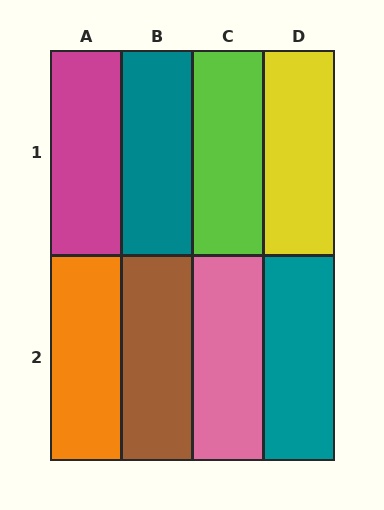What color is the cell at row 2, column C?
Pink.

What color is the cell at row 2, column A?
Orange.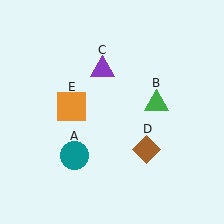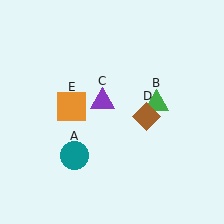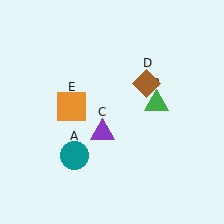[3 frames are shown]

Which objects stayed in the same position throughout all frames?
Teal circle (object A) and green triangle (object B) and orange square (object E) remained stationary.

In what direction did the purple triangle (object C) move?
The purple triangle (object C) moved down.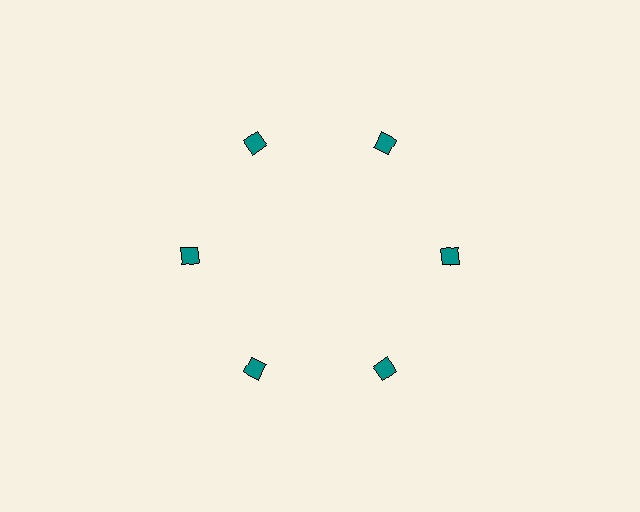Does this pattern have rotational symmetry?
Yes, this pattern has 6-fold rotational symmetry. It looks the same after rotating 60 degrees around the center.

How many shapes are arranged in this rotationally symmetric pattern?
There are 6 shapes, arranged in 6 groups of 1.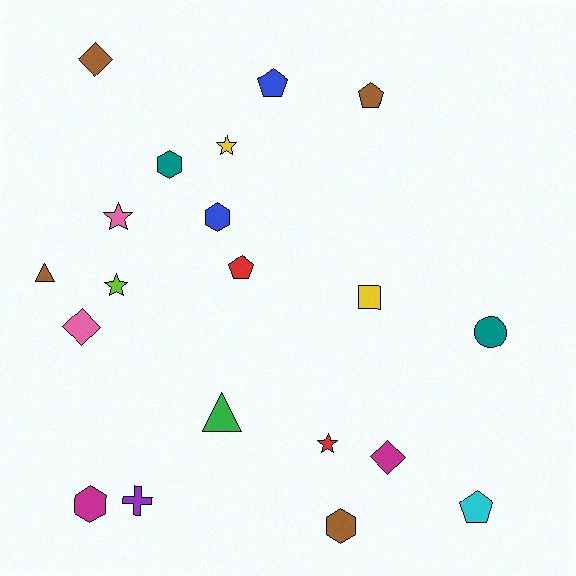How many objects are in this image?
There are 20 objects.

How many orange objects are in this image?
There are no orange objects.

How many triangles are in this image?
There are 2 triangles.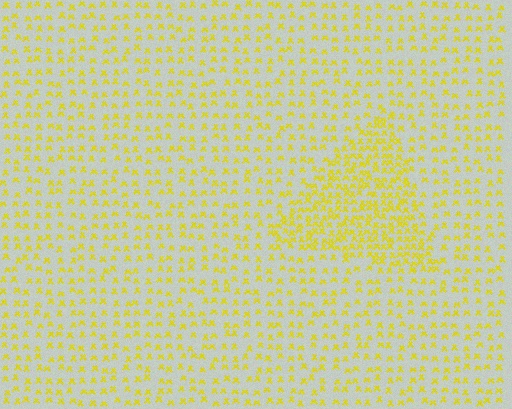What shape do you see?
I see a triangle.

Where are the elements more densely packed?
The elements are more densely packed inside the triangle boundary.